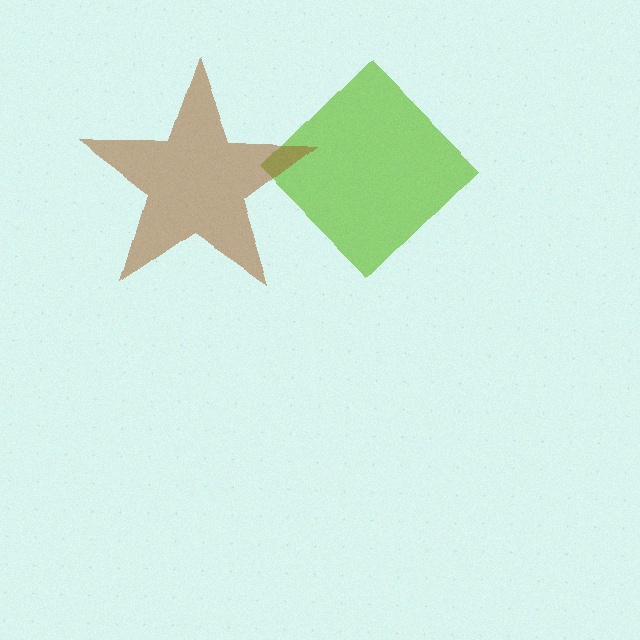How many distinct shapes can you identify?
There are 2 distinct shapes: a lime diamond, a brown star.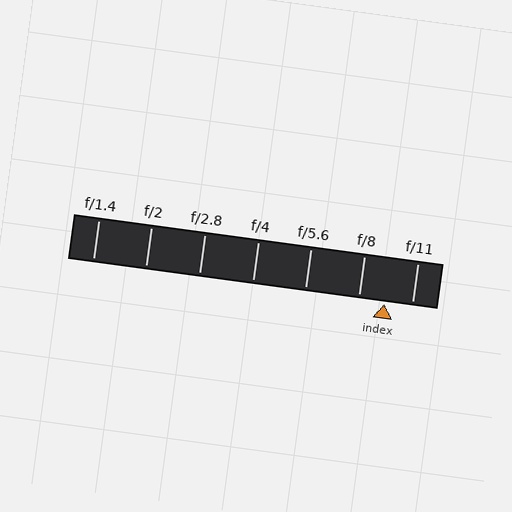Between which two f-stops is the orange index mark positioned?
The index mark is between f/8 and f/11.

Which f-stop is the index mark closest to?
The index mark is closest to f/8.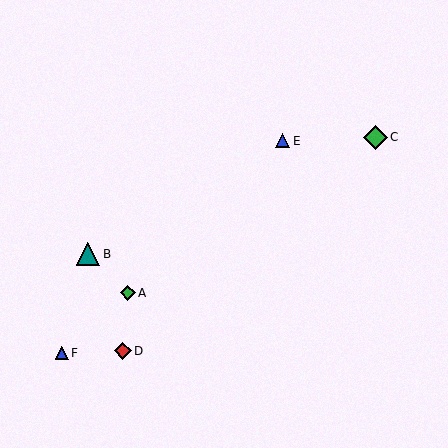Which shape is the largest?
The green diamond (labeled C) is the largest.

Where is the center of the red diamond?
The center of the red diamond is at (123, 351).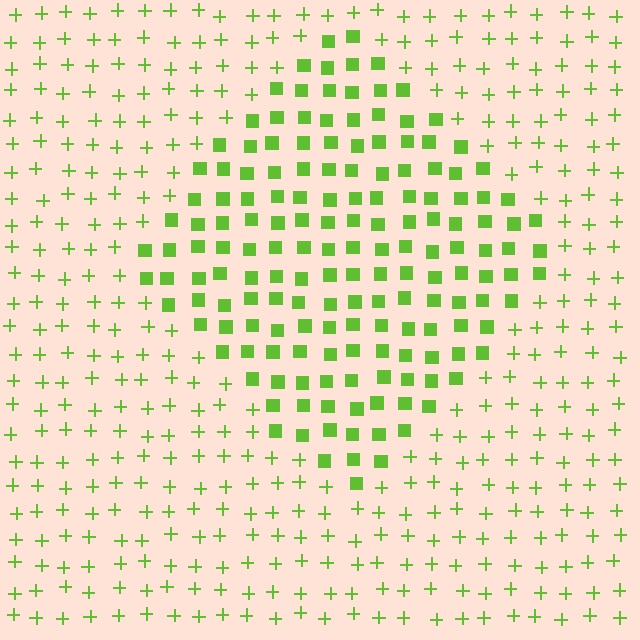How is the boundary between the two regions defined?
The boundary is defined by a change in element shape: squares inside vs. plus signs outside. All elements share the same color and spacing.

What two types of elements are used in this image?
The image uses squares inside the diamond region and plus signs outside it.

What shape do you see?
I see a diamond.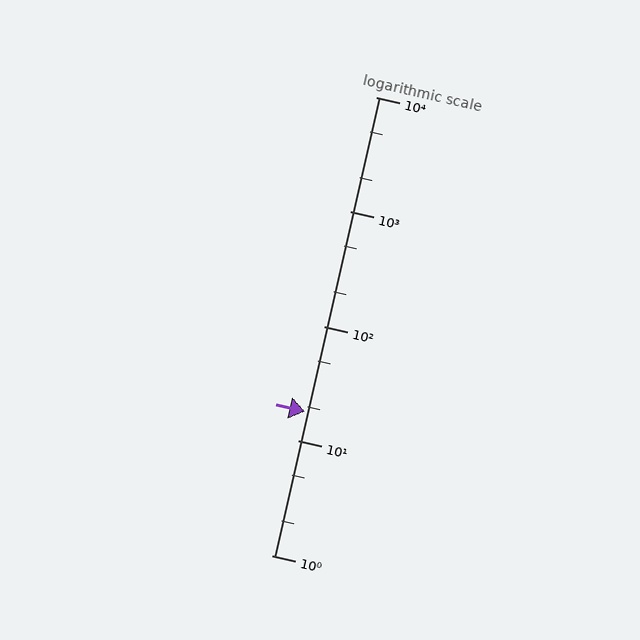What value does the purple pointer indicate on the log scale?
The pointer indicates approximately 18.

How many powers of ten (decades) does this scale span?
The scale spans 4 decades, from 1 to 10000.